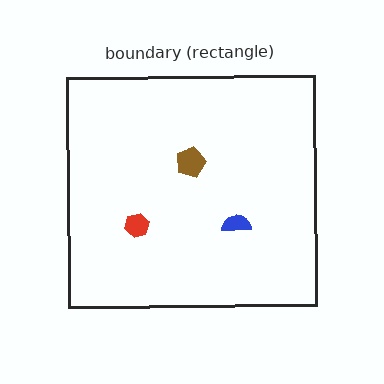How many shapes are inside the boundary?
3 inside, 0 outside.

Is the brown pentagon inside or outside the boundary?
Inside.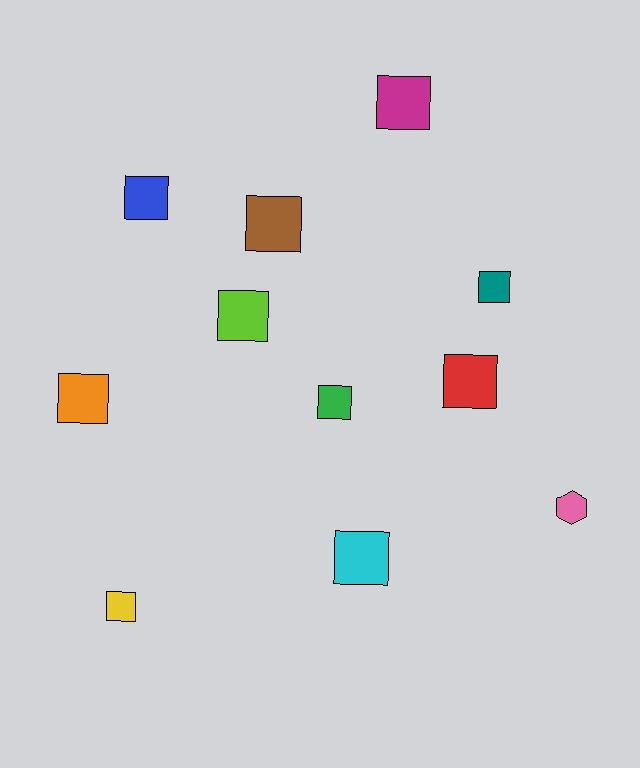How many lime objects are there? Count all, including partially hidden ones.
There is 1 lime object.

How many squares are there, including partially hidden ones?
There are 10 squares.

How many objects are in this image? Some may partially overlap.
There are 11 objects.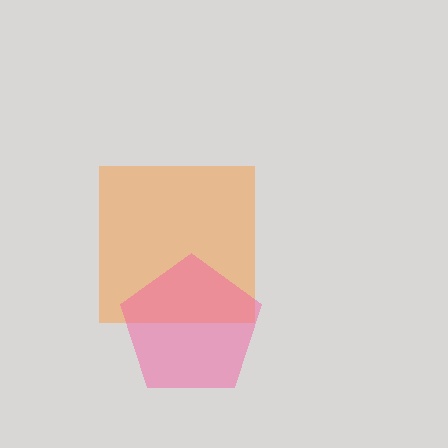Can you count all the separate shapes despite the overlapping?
Yes, there are 2 separate shapes.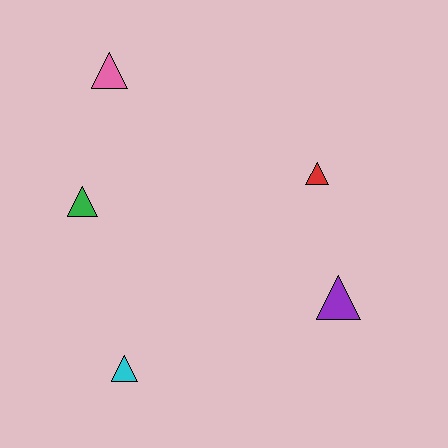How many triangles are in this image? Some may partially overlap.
There are 5 triangles.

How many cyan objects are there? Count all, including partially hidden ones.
There is 1 cyan object.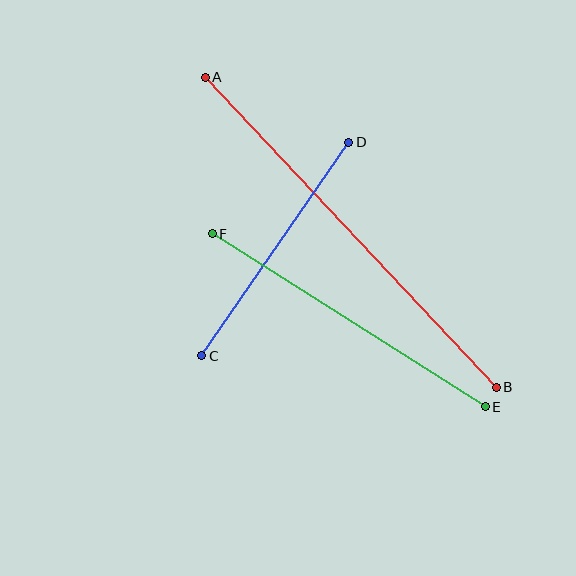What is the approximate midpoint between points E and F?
The midpoint is at approximately (349, 320) pixels.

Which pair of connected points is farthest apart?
Points A and B are farthest apart.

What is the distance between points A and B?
The distance is approximately 425 pixels.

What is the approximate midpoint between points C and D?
The midpoint is at approximately (275, 249) pixels.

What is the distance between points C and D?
The distance is approximately 259 pixels.